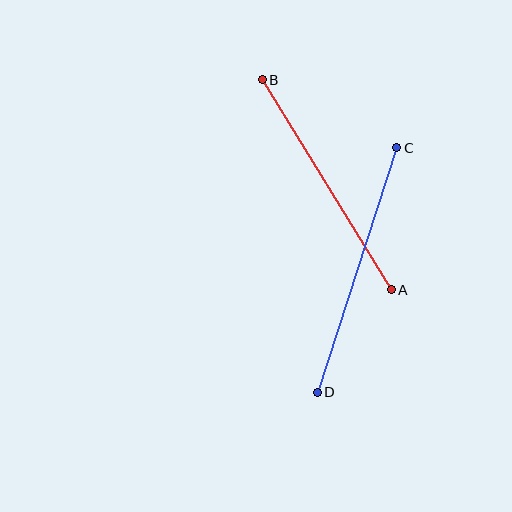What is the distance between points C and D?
The distance is approximately 257 pixels.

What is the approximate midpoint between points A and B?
The midpoint is at approximately (327, 185) pixels.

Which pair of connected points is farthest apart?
Points C and D are farthest apart.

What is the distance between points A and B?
The distance is approximately 246 pixels.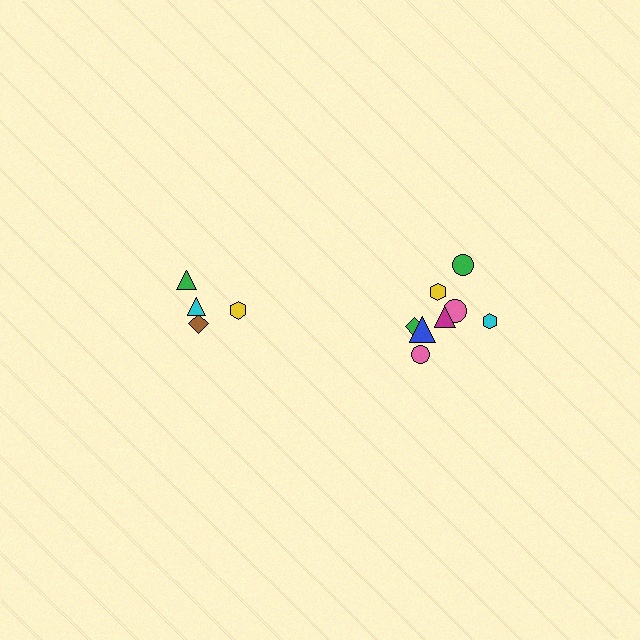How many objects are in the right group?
There are 8 objects.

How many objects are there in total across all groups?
There are 12 objects.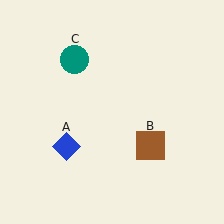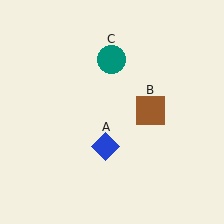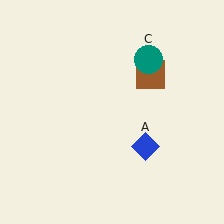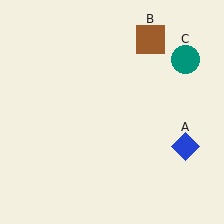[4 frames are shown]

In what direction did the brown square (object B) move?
The brown square (object B) moved up.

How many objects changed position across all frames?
3 objects changed position: blue diamond (object A), brown square (object B), teal circle (object C).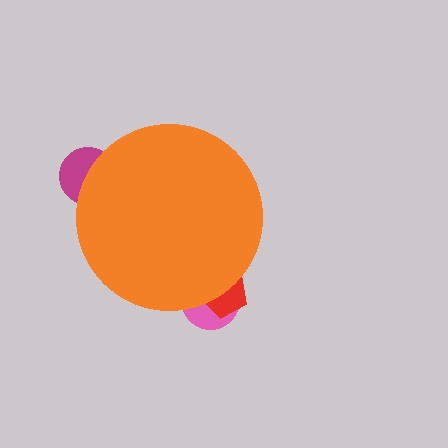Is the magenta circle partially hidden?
Yes, the magenta circle is partially hidden behind the orange circle.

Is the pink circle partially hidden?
Yes, the pink circle is partially hidden behind the orange circle.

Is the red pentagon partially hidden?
Yes, the red pentagon is partially hidden behind the orange circle.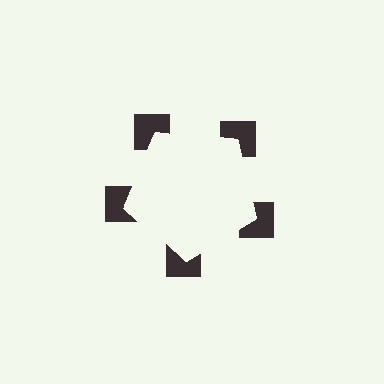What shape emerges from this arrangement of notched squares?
An illusory pentagon — its edges are inferred from the aligned wedge cuts in the notched squares, not physically drawn.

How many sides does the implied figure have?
5 sides.